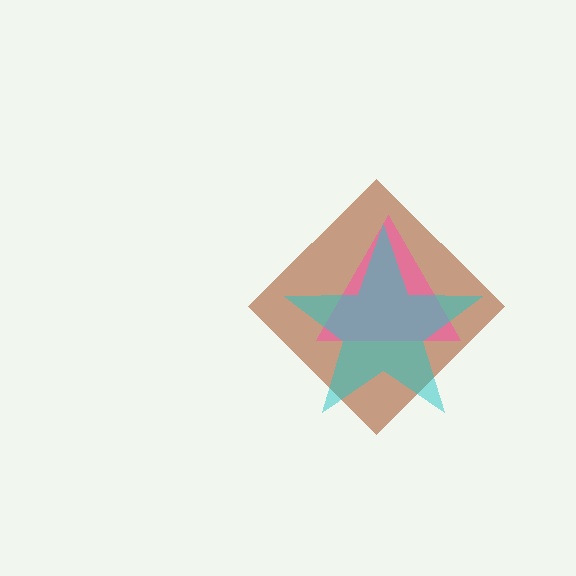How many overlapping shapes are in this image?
There are 3 overlapping shapes in the image.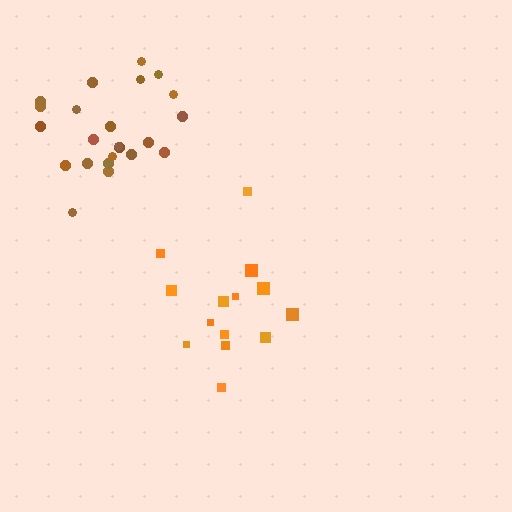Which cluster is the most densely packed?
Brown.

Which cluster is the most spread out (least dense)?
Orange.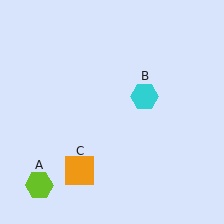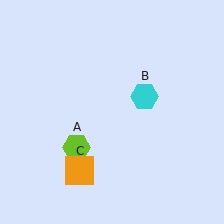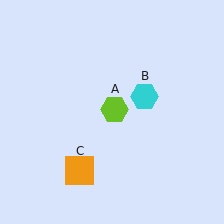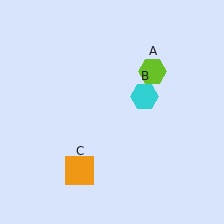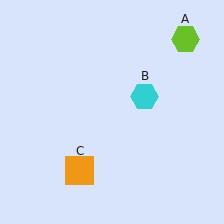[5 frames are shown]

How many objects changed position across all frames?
1 object changed position: lime hexagon (object A).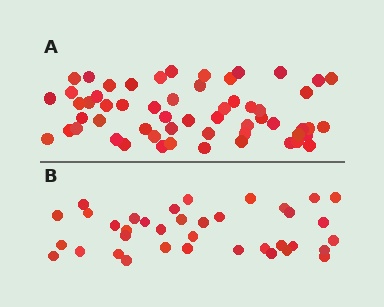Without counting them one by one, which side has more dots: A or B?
Region A (the top region) has more dots.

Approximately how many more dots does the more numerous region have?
Region A has approximately 20 more dots than region B.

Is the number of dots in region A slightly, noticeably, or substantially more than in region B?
Region A has substantially more. The ratio is roughly 1.5 to 1.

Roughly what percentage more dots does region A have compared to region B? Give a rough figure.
About 55% more.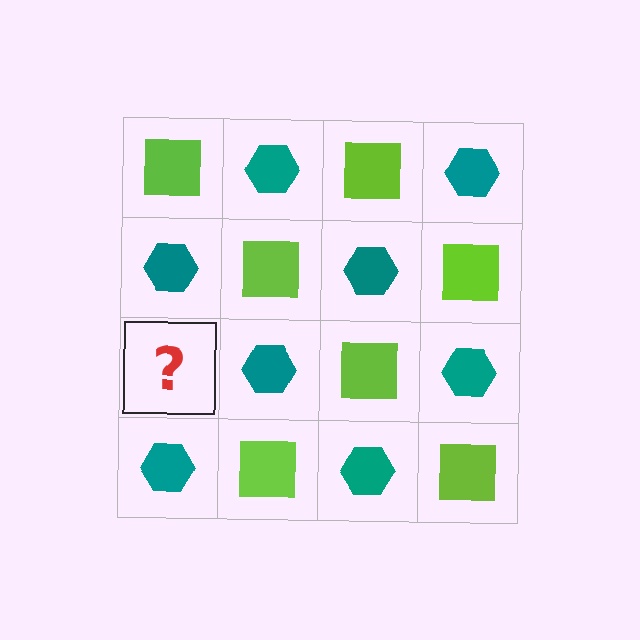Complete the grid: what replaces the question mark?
The question mark should be replaced with a lime square.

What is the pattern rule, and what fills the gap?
The rule is that it alternates lime square and teal hexagon in a checkerboard pattern. The gap should be filled with a lime square.